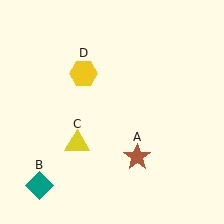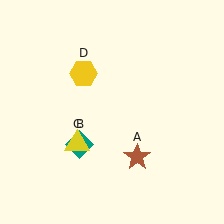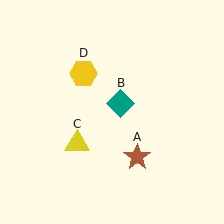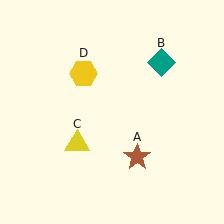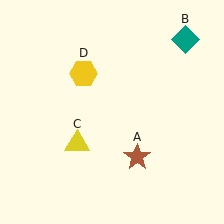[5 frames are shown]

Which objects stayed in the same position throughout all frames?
Brown star (object A) and yellow triangle (object C) and yellow hexagon (object D) remained stationary.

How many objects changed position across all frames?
1 object changed position: teal diamond (object B).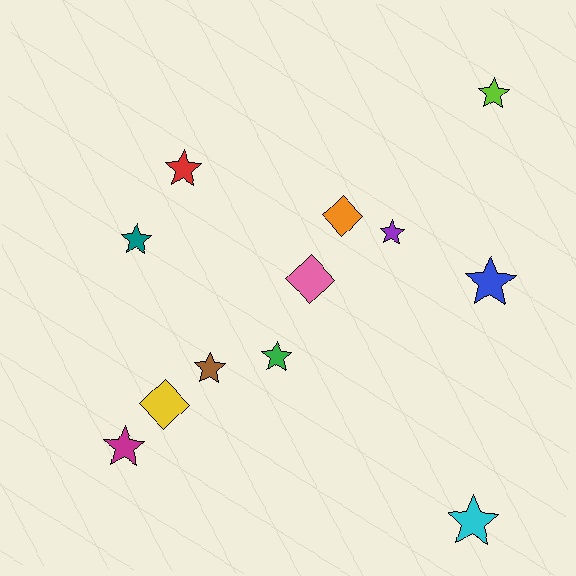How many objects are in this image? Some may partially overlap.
There are 12 objects.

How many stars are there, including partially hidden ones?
There are 9 stars.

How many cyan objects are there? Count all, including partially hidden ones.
There is 1 cyan object.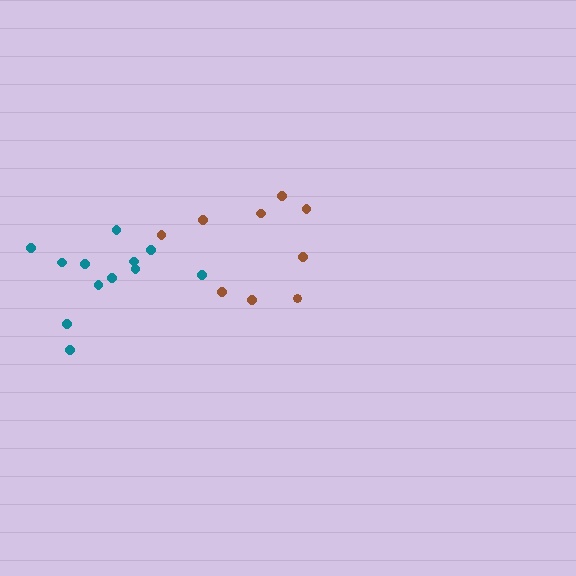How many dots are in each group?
Group 1: 9 dots, Group 2: 12 dots (21 total).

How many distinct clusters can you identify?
There are 2 distinct clusters.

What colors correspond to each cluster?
The clusters are colored: brown, teal.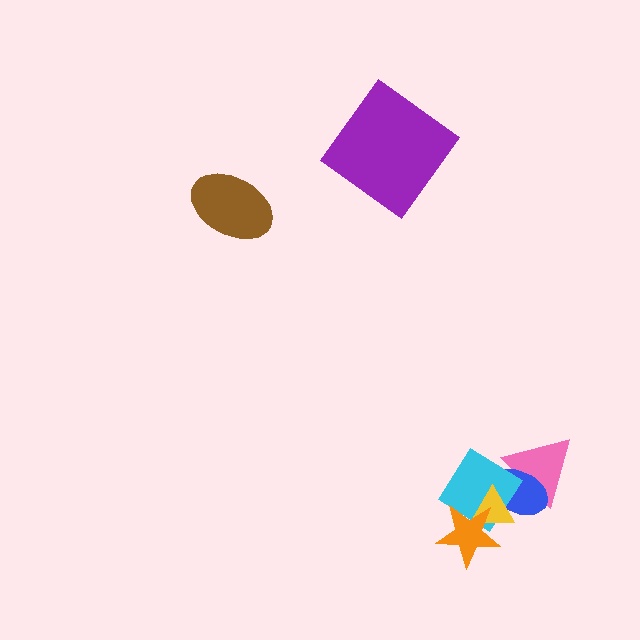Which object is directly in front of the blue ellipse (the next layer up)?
The cyan diamond is directly in front of the blue ellipse.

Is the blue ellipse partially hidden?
Yes, it is partially covered by another shape.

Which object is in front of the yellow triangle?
The orange star is in front of the yellow triangle.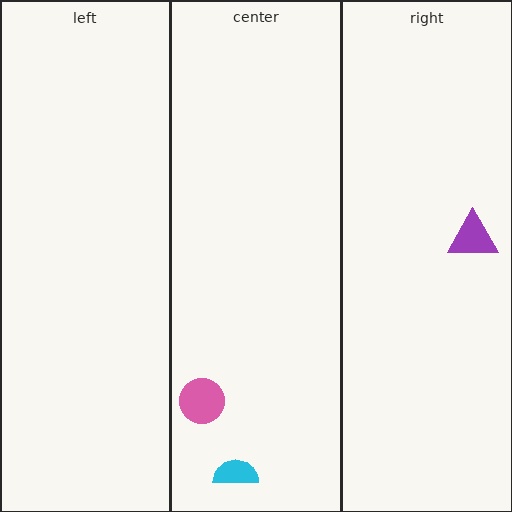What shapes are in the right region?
The purple triangle.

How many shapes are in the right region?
1.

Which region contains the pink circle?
The center region.